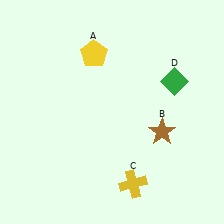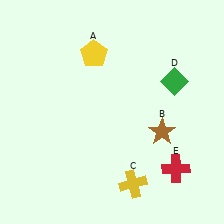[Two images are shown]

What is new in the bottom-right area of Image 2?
A red cross (E) was added in the bottom-right area of Image 2.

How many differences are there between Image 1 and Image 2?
There is 1 difference between the two images.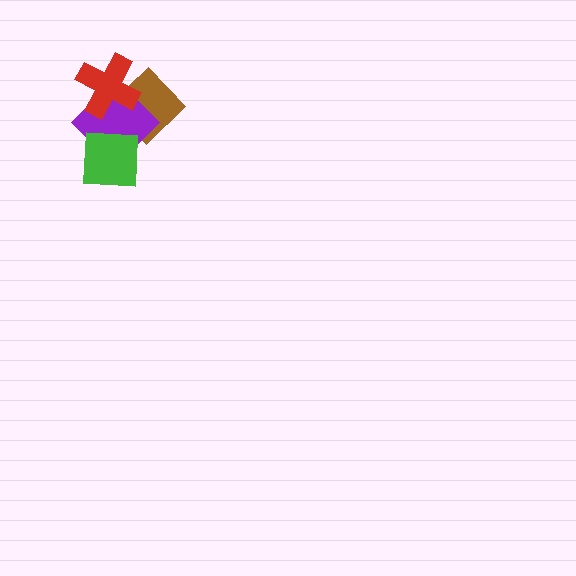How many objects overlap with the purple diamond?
3 objects overlap with the purple diamond.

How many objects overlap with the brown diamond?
3 objects overlap with the brown diamond.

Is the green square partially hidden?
No, no other shape covers it.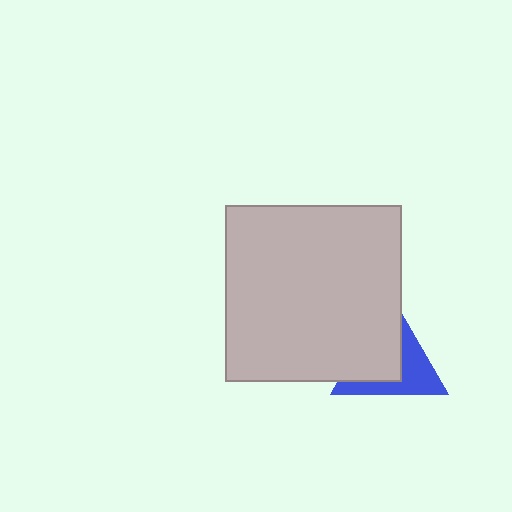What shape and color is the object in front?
The object in front is a light gray square.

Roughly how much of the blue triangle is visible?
About half of it is visible (roughly 47%).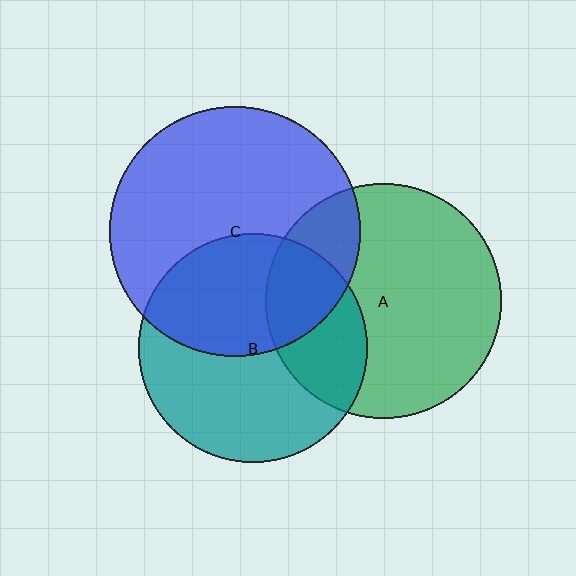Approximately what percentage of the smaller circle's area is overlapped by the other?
Approximately 45%.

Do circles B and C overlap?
Yes.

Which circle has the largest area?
Circle C (blue).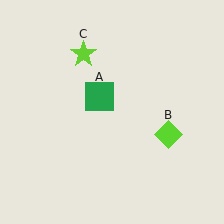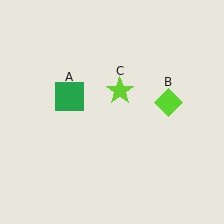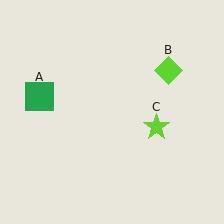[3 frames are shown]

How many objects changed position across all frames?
3 objects changed position: green square (object A), lime diamond (object B), lime star (object C).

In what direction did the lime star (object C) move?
The lime star (object C) moved down and to the right.